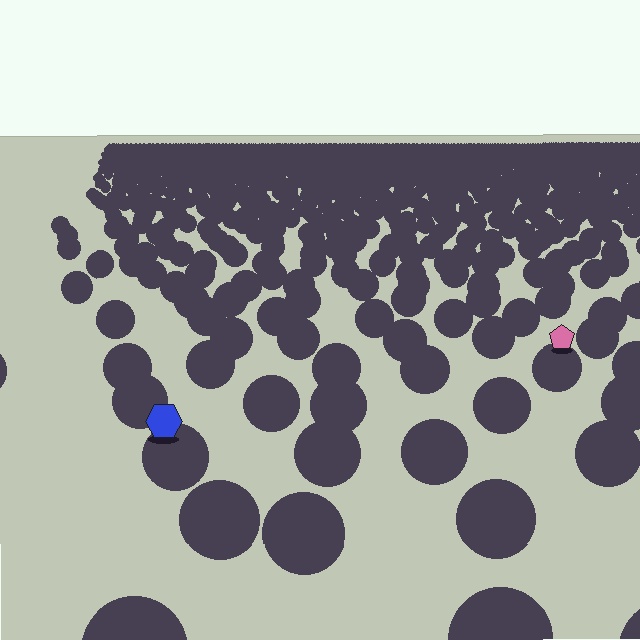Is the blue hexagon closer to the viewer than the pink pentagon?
Yes. The blue hexagon is closer — you can tell from the texture gradient: the ground texture is coarser near it.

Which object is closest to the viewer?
The blue hexagon is closest. The texture marks near it are larger and more spread out.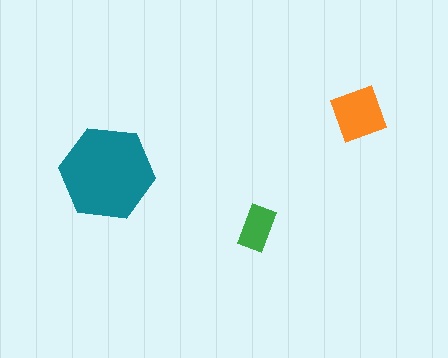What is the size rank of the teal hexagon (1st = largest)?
1st.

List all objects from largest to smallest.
The teal hexagon, the orange square, the green rectangle.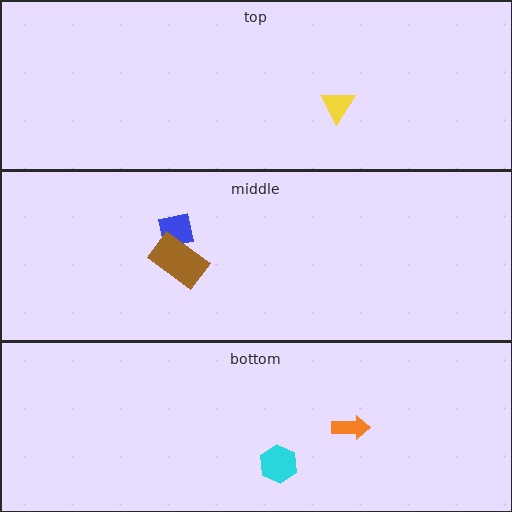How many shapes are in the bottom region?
2.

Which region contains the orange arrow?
The bottom region.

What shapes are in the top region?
The yellow triangle.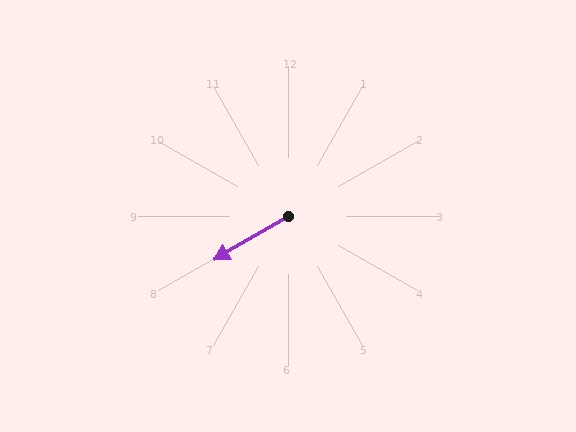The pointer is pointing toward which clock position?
Roughly 8 o'clock.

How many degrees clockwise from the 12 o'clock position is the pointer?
Approximately 239 degrees.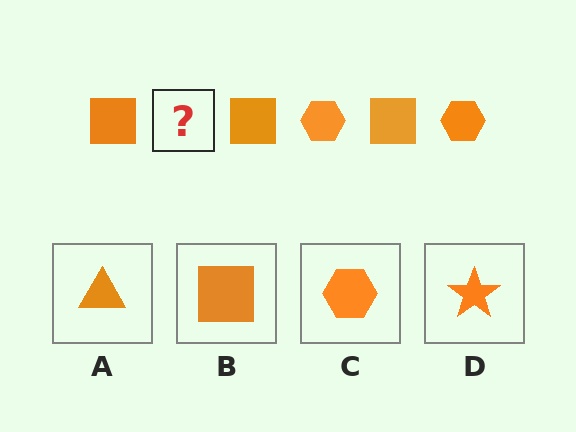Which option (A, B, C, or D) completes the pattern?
C.